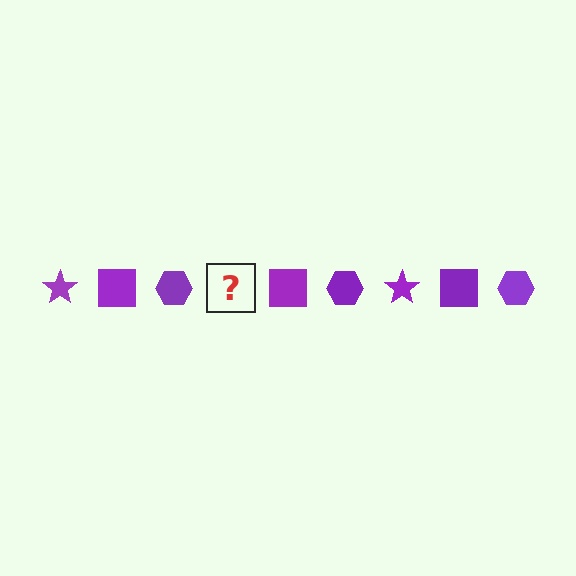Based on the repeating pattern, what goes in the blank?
The blank should be a purple star.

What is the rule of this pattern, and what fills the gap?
The rule is that the pattern cycles through star, square, hexagon shapes in purple. The gap should be filled with a purple star.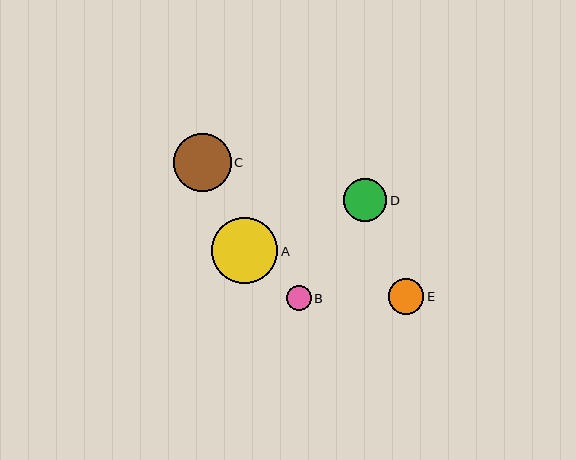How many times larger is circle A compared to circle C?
Circle A is approximately 1.2 times the size of circle C.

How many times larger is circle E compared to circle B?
Circle E is approximately 1.4 times the size of circle B.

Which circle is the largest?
Circle A is the largest with a size of approximately 67 pixels.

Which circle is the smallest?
Circle B is the smallest with a size of approximately 25 pixels.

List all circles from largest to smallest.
From largest to smallest: A, C, D, E, B.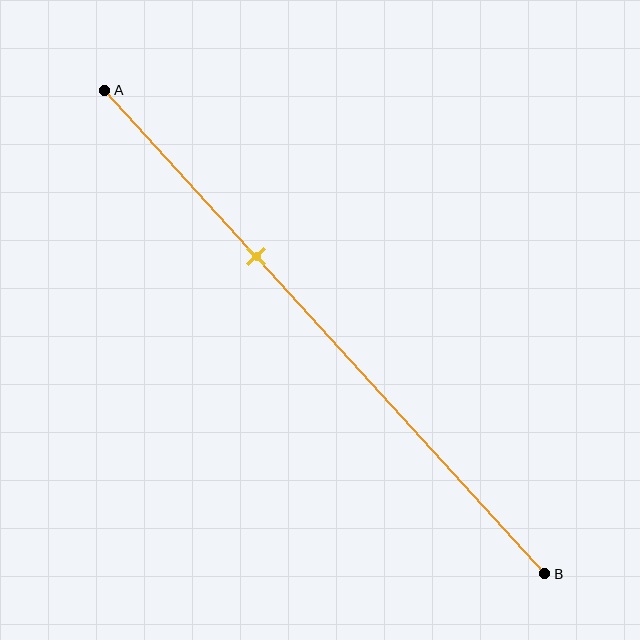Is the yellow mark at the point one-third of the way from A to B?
Yes, the mark is approximately at the one-third point.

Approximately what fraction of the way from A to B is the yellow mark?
The yellow mark is approximately 35% of the way from A to B.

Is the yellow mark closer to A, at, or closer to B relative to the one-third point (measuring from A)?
The yellow mark is approximately at the one-third point of segment AB.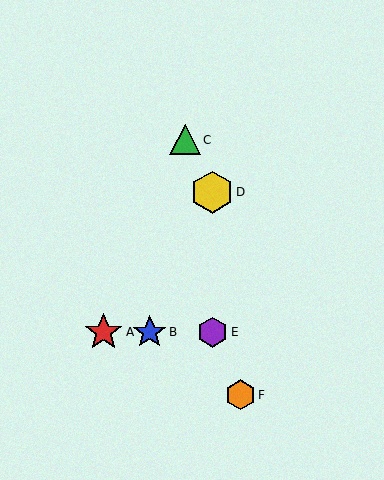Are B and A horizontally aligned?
Yes, both are at y≈332.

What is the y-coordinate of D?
Object D is at y≈192.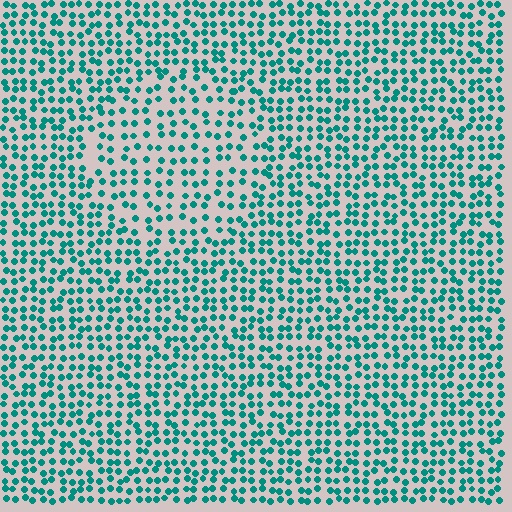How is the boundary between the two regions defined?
The boundary is defined by a change in element density (approximately 1.5x ratio). All elements are the same color, size, and shape.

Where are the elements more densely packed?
The elements are more densely packed outside the circle boundary.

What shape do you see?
I see a circle.